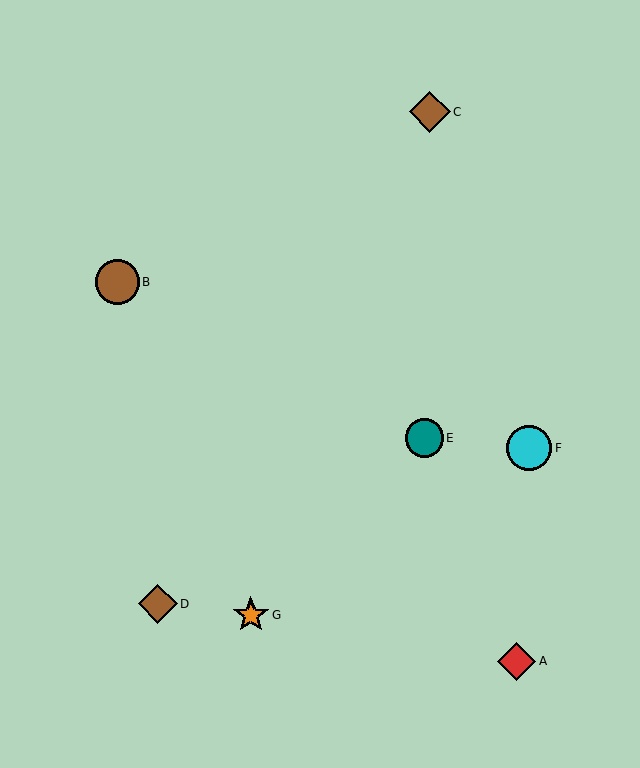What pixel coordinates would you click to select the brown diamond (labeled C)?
Click at (430, 112) to select the brown diamond C.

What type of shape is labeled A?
Shape A is a red diamond.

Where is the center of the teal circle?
The center of the teal circle is at (424, 438).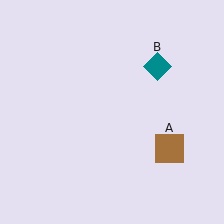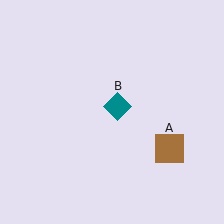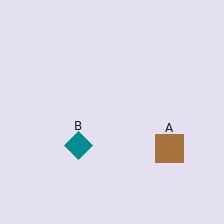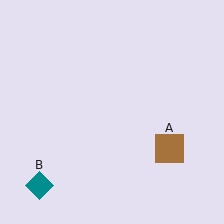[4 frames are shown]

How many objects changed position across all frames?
1 object changed position: teal diamond (object B).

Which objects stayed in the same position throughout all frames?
Brown square (object A) remained stationary.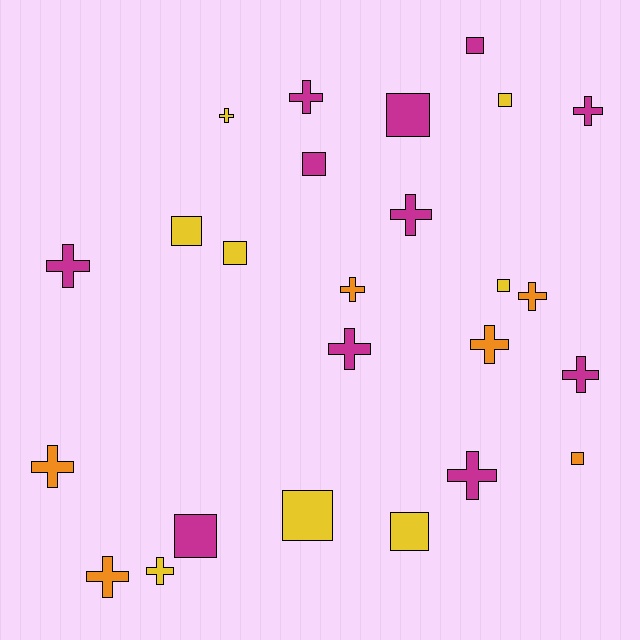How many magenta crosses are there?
There are 7 magenta crosses.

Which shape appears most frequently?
Cross, with 14 objects.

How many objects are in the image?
There are 25 objects.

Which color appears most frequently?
Magenta, with 11 objects.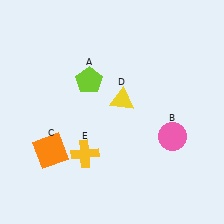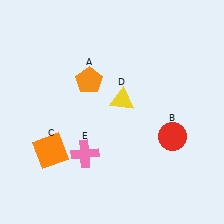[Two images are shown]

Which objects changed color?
A changed from lime to orange. B changed from pink to red. E changed from yellow to pink.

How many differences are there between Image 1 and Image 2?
There are 3 differences between the two images.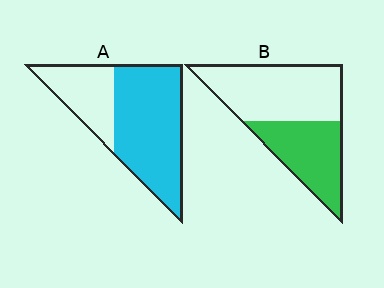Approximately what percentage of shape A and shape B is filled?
A is approximately 70% and B is approximately 40%.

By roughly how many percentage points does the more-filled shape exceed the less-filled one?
By roughly 25 percentage points (A over B).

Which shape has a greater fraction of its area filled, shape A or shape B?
Shape A.